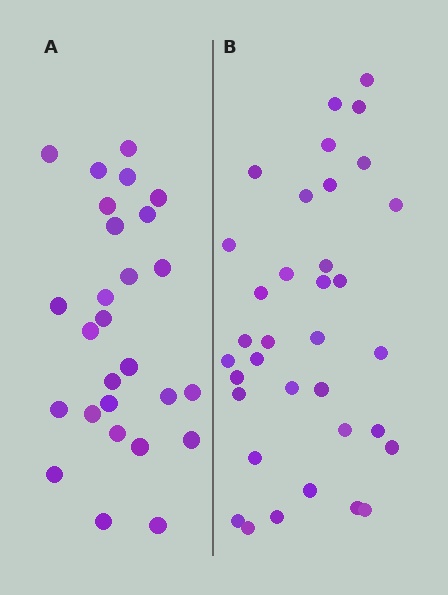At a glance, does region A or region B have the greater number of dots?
Region B (the right region) has more dots.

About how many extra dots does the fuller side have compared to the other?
Region B has roughly 8 or so more dots than region A.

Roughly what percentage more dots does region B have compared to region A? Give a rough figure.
About 30% more.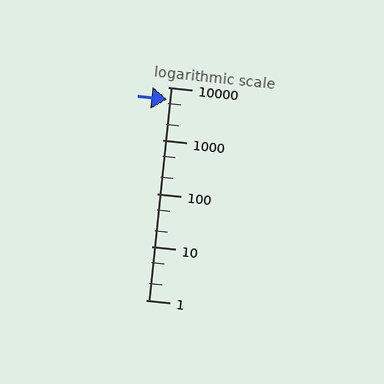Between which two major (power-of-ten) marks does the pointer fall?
The pointer is between 1000 and 10000.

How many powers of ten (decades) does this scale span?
The scale spans 4 decades, from 1 to 10000.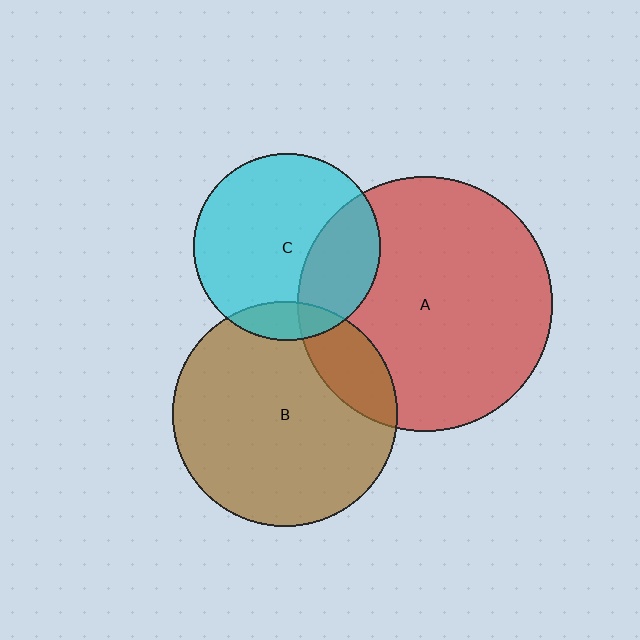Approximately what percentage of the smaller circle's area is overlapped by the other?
Approximately 10%.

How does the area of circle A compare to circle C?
Approximately 1.9 times.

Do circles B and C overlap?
Yes.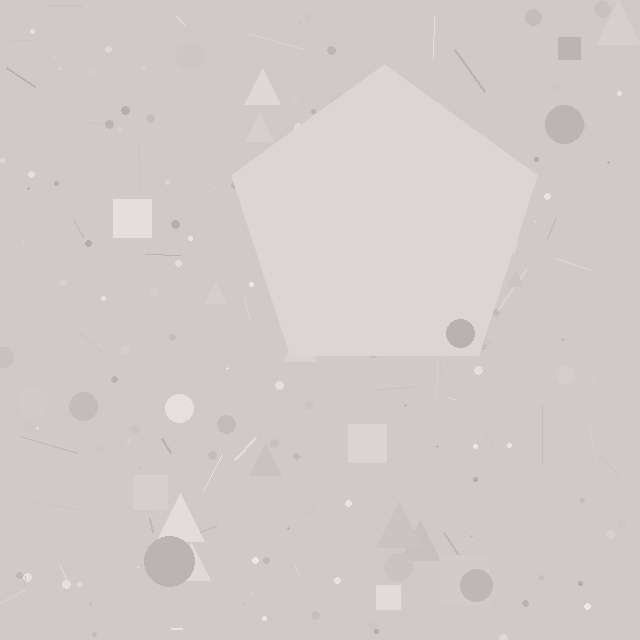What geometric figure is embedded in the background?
A pentagon is embedded in the background.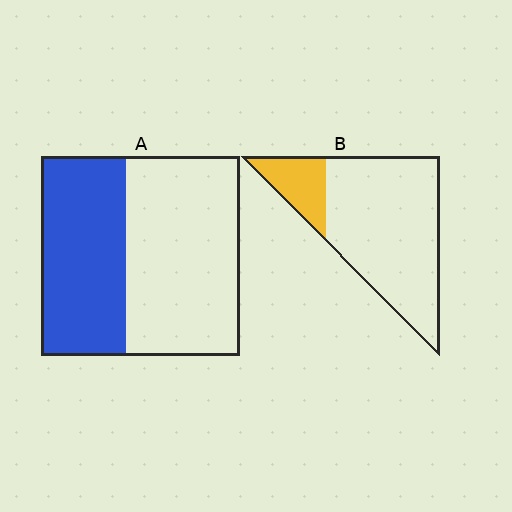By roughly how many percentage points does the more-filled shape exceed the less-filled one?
By roughly 25 percentage points (A over B).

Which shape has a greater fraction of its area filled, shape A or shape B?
Shape A.